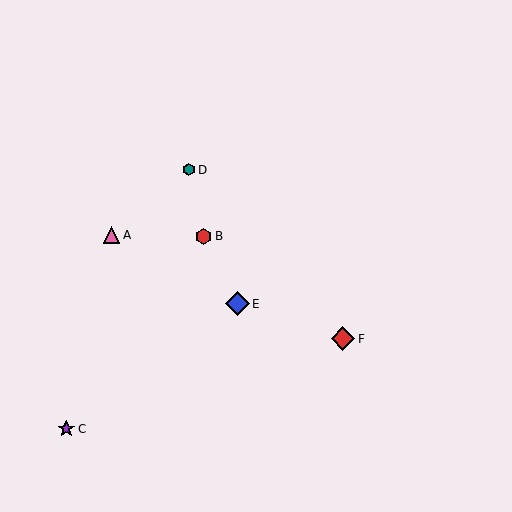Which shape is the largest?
The blue diamond (labeled E) is the largest.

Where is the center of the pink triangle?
The center of the pink triangle is at (112, 235).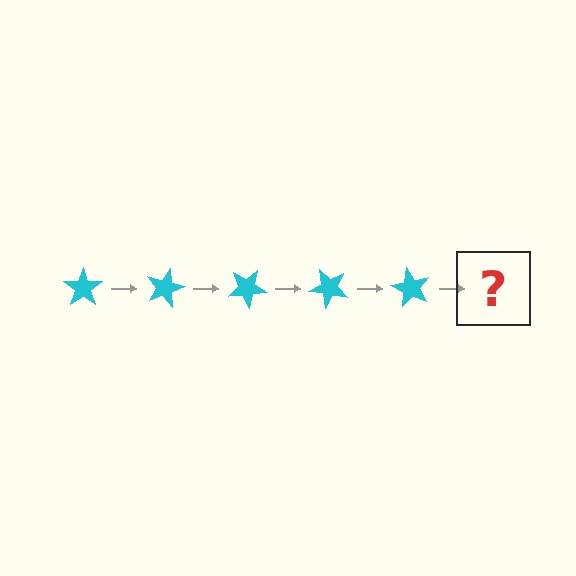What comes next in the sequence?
The next element should be a cyan star rotated 75 degrees.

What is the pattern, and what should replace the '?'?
The pattern is that the star rotates 15 degrees each step. The '?' should be a cyan star rotated 75 degrees.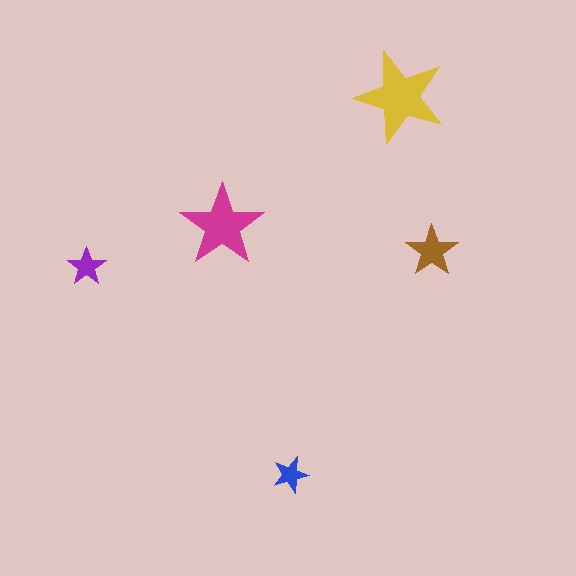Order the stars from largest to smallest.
the yellow one, the magenta one, the brown one, the purple one, the blue one.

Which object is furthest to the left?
The purple star is leftmost.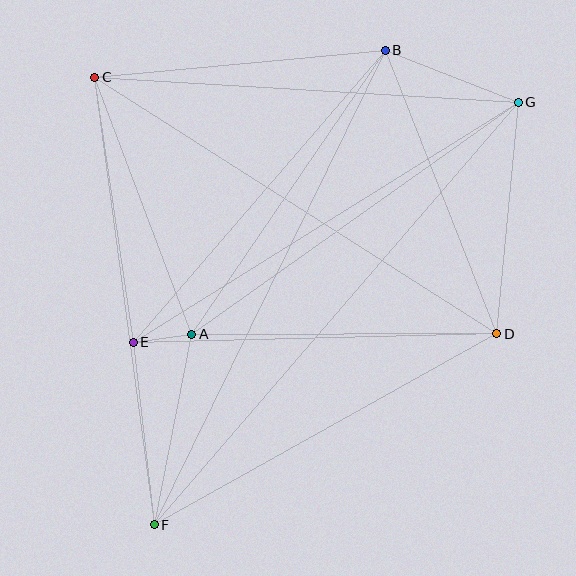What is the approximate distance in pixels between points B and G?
The distance between B and G is approximately 143 pixels.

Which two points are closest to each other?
Points A and E are closest to each other.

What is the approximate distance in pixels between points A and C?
The distance between A and C is approximately 275 pixels.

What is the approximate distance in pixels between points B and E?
The distance between B and E is approximately 385 pixels.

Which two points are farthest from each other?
Points F and G are farthest from each other.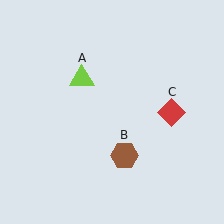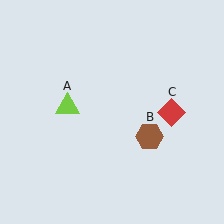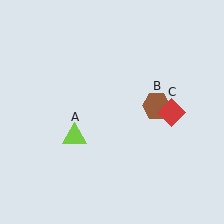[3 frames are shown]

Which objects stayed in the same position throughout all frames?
Red diamond (object C) remained stationary.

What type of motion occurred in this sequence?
The lime triangle (object A), brown hexagon (object B) rotated counterclockwise around the center of the scene.